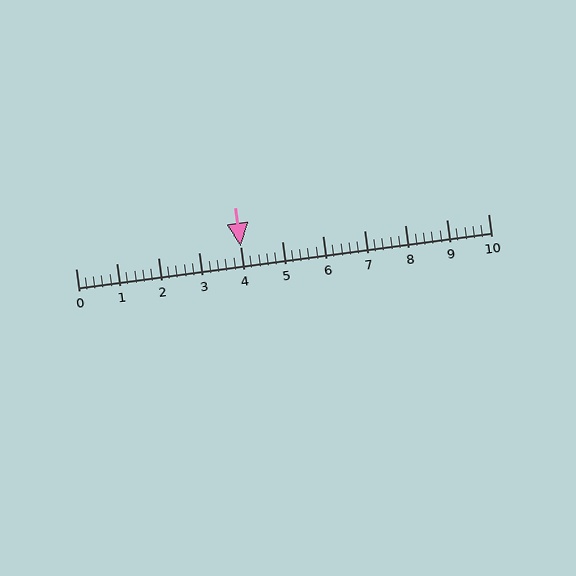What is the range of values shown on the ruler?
The ruler shows values from 0 to 10.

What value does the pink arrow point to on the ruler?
The pink arrow points to approximately 4.0.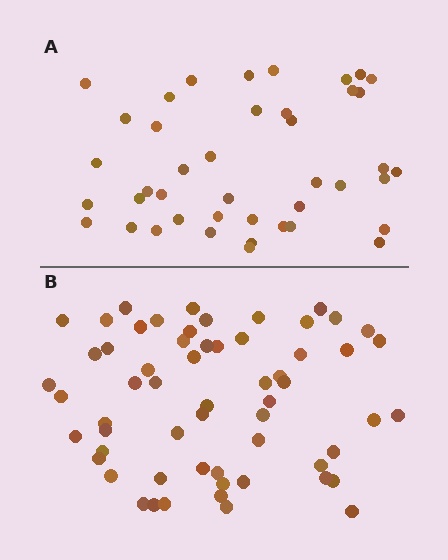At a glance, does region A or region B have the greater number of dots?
Region B (the bottom region) has more dots.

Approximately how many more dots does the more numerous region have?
Region B has approximately 20 more dots than region A.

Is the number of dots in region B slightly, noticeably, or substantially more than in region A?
Region B has noticeably more, but not dramatically so. The ratio is roughly 1.4 to 1.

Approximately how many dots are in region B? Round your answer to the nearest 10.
About 60 dots.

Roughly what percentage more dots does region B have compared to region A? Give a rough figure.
About 45% more.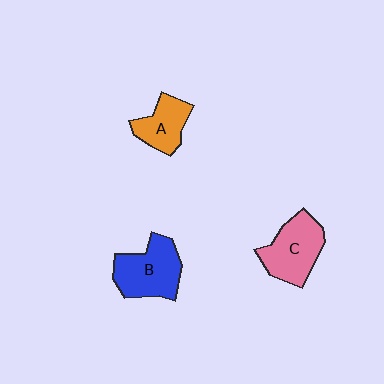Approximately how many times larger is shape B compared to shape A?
Approximately 1.5 times.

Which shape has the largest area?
Shape B (blue).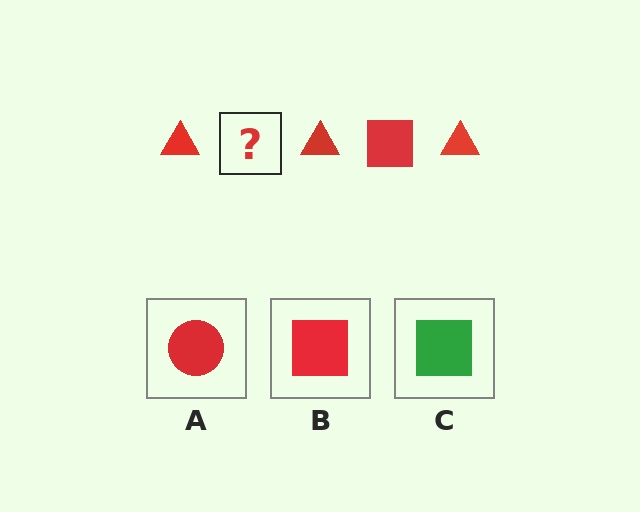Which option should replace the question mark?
Option B.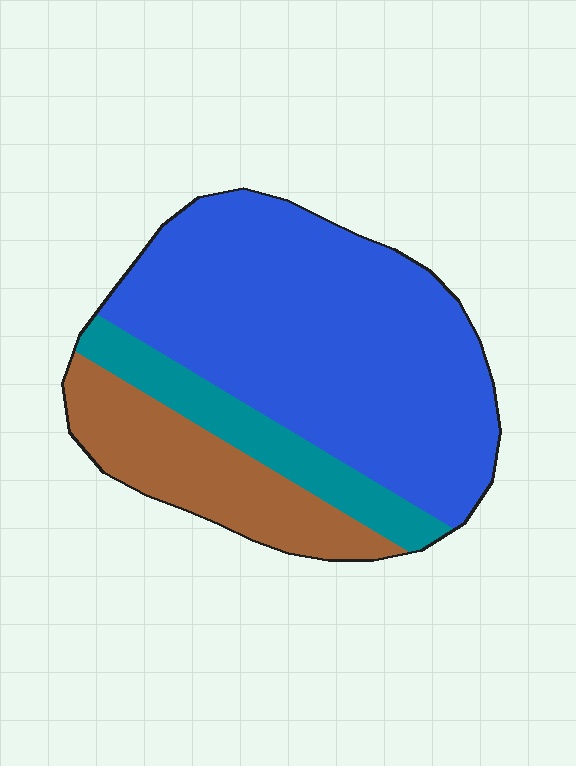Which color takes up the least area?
Teal, at roughly 15%.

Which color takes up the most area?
Blue, at roughly 65%.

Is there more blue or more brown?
Blue.